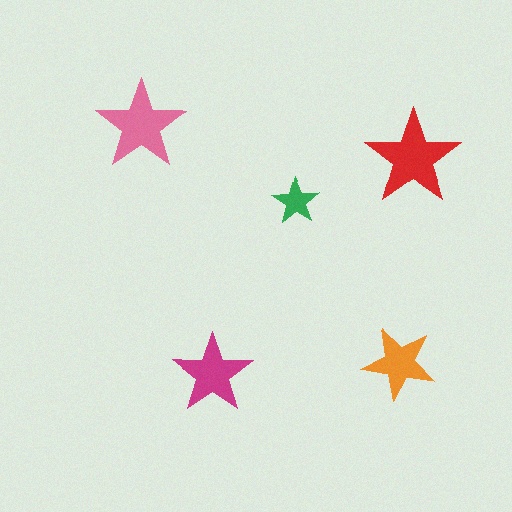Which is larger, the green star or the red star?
The red one.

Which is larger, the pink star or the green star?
The pink one.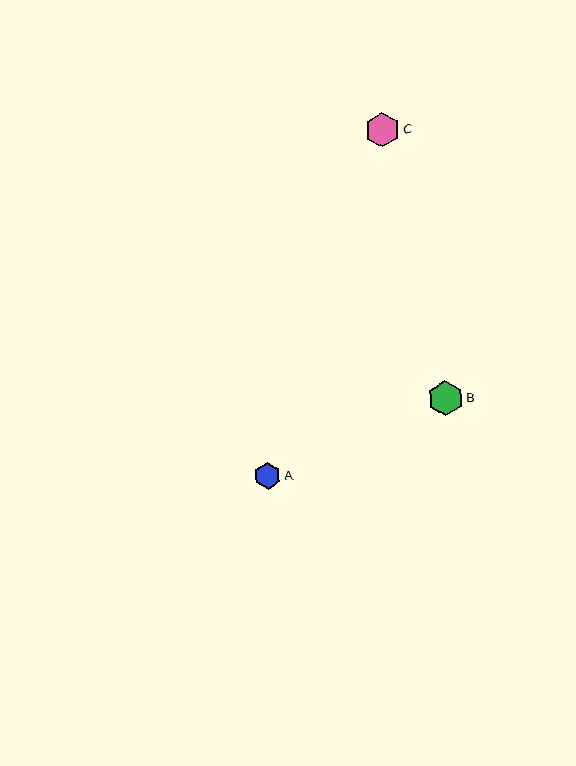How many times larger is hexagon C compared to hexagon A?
Hexagon C is approximately 1.3 times the size of hexagon A.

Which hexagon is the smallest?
Hexagon A is the smallest with a size of approximately 27 pixels.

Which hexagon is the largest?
Hexagon B is the largest with a size of approximately 35 pixels.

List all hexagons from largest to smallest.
From largest to smallest: B, C, A.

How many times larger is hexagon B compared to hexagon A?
Hexagon B is approximately 1.3 times the size of hexagon A.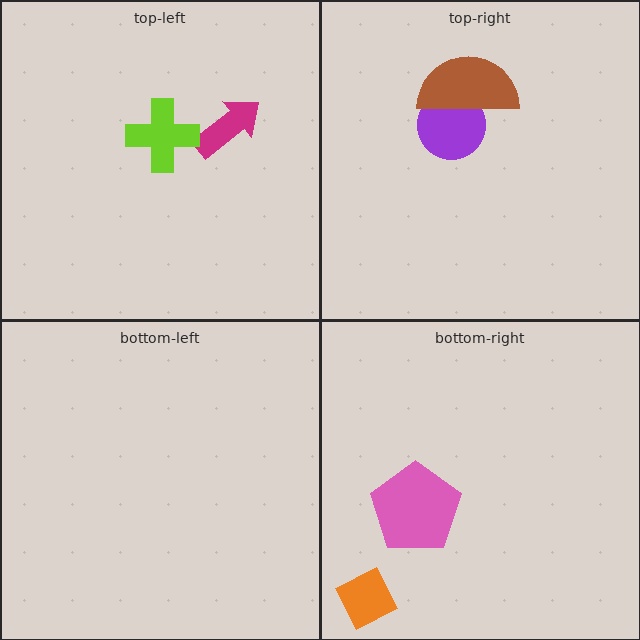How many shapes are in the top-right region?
2.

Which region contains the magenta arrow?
The top-left region.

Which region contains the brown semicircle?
The top-right region.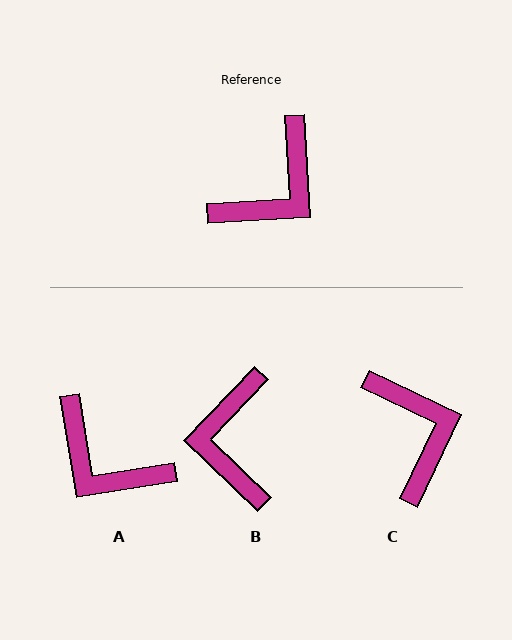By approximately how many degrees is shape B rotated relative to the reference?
Approximately 137 degrees clockwise.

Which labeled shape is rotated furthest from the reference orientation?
B, about 137 degrees away.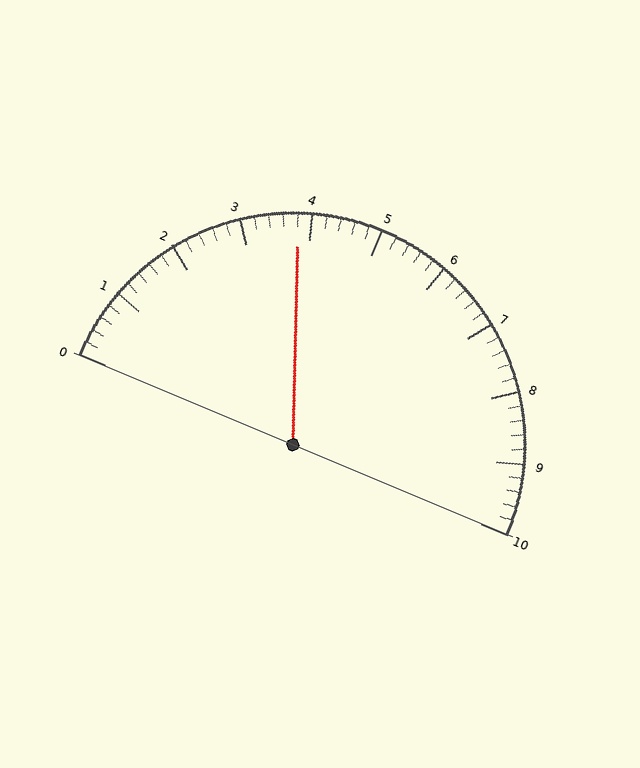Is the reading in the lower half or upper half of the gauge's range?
The reading is in the lower half of the range (0 to 10).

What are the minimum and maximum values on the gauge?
The gauge ranges from 0 to 10.